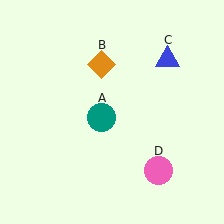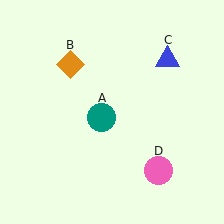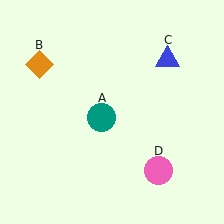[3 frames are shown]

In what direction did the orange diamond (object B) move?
The orange diamond (object B) moved left.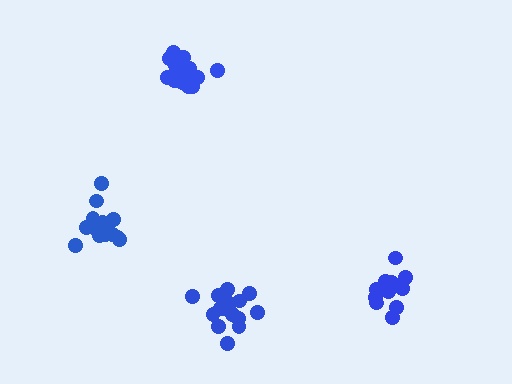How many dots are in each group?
Group 1: 17 dots, Group 2: 17 dots, Group 3: 12 dots, Group 4: 17 dots (63 total).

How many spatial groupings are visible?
There are 4 spatial groupings.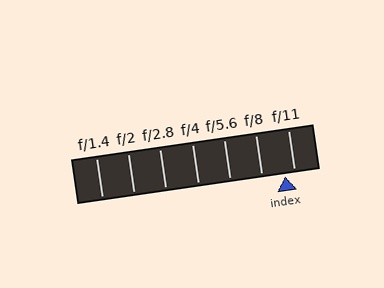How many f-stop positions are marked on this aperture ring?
There are 7 f-stop positions marked.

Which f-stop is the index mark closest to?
The index mark is closest to f/11.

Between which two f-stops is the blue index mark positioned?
The index mark is between f/8 and f/11.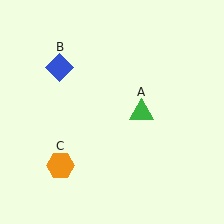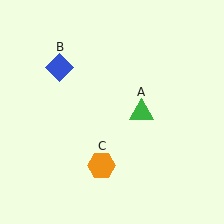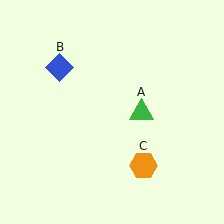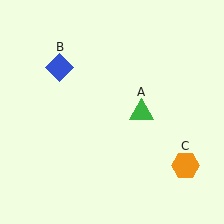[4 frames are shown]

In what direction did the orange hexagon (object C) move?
The orange hexagon (object C) moved right.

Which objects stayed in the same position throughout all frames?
Green triangle (object A) and blue diamond (object B) remained stationary.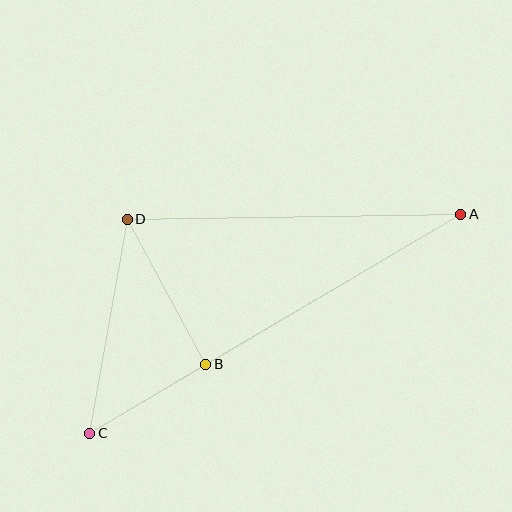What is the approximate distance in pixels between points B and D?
The distance between B and D is approximately 165 pixels.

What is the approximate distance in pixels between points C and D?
The distance between C and D is approximately 217 pixels.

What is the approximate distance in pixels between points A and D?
The distance between A and D is approximately 333 pixels.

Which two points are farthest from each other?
Points A and C are farthest from each other.